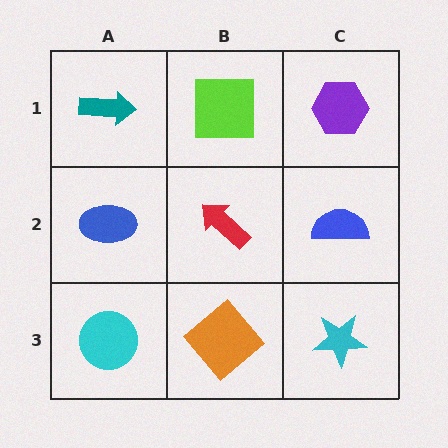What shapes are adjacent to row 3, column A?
A blue ellipse (row 2, column A), an orange diamond (row 3, column B).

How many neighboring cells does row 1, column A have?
2.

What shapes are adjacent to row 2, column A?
A teal arrow (row 1, column A), a cyan circle (row 3, column A), a red arrow (row 2, column B).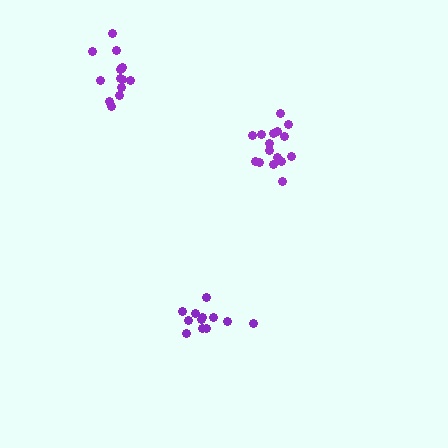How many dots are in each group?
Group 1: 16 dots, Group 2: 12 dots, Group 3: 14 dots (42 total).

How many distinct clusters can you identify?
There are 3 distinct clusters.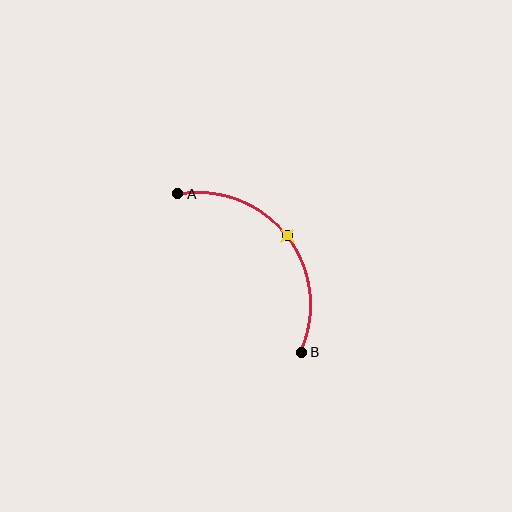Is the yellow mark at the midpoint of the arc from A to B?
Yes. The yellow mark lies on the arc at equal arc-length from both A and B — it is the arc midpoint.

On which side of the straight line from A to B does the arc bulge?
The arc bulges above and to the right of the straight line connecting A and B.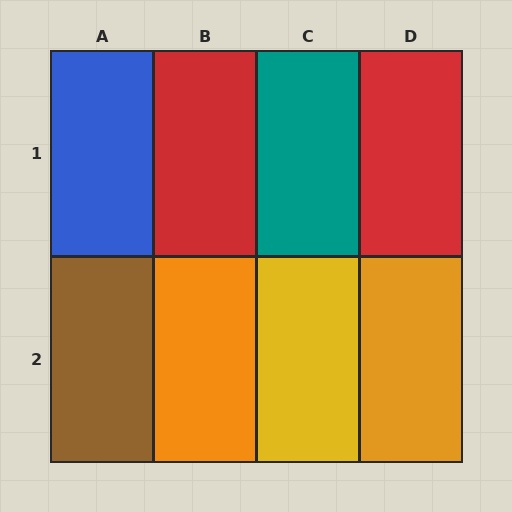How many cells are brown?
1 cell is brown.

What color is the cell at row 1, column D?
Red.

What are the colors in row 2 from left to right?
Brown, orange, yellow, orange.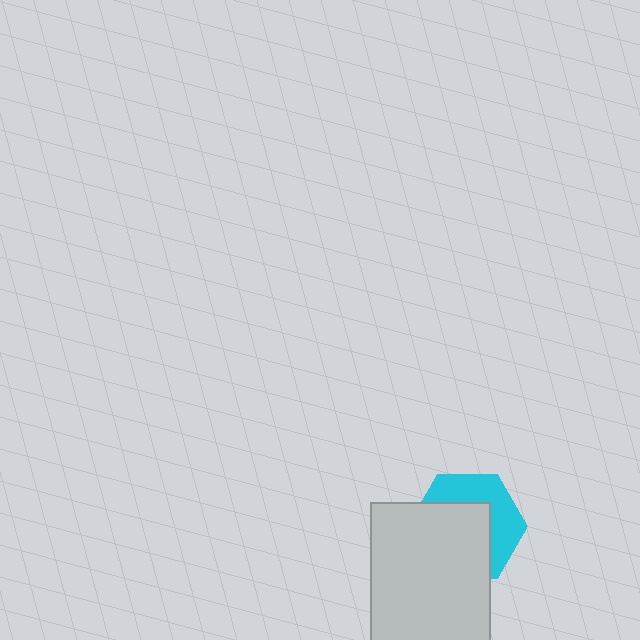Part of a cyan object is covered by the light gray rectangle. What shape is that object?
It is a hexagon.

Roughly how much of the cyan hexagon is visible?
A small part of it is visible (roughly 42%).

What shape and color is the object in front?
The object in front is a light gray rectangle.